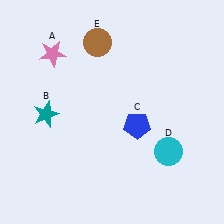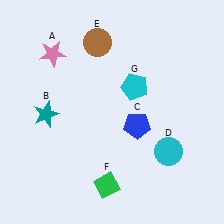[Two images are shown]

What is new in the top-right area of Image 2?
A cyan pentagon (G) was added in the top-right area of Image 2.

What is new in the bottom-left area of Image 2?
A green diamond (F) was added in the bottom-left area of Image 2.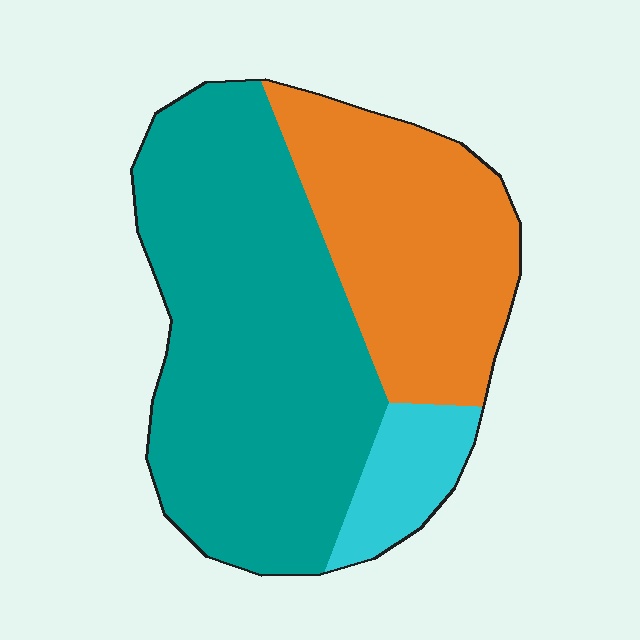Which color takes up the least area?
Cyan, at roughly 10%.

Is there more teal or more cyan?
Teal.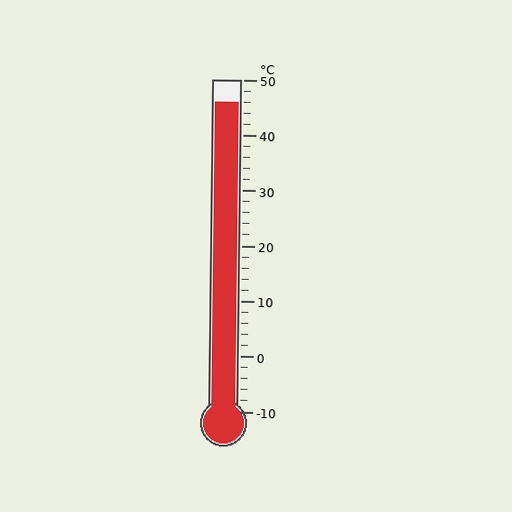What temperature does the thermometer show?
The thermometer shows approximately 46°C.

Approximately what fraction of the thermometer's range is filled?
The thermometer is filled to approximately 95% of its range.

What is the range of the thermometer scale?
The thermometer scale ranges from -10°C to 50°C.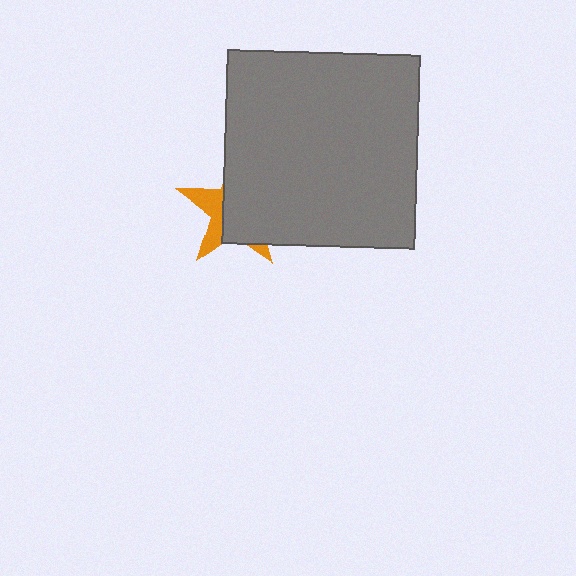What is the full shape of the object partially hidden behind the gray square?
The partially hidden object is an orange star.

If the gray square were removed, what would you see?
You would see the complete orange star.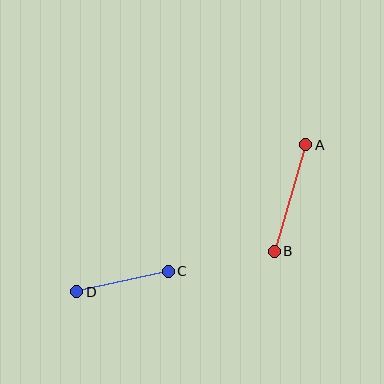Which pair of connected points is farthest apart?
Points A and B are farthest apart.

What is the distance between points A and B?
The distance is approximately 111 pixels.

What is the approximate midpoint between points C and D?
The midpoint is at approximately (123, 282) pixels.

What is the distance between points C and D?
The distance is approximately 94 pixels.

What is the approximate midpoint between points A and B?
The midpoint is at approximately (290, 198) pixels.